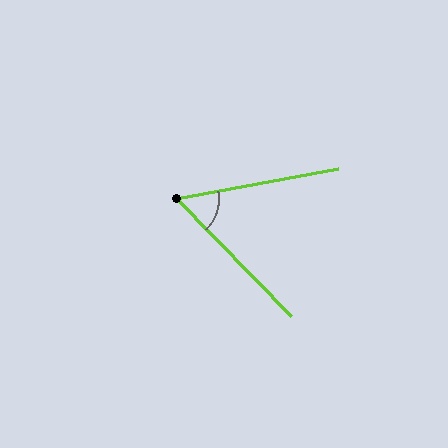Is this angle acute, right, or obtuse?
It is acute.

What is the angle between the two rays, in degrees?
Approximately 56 degrees.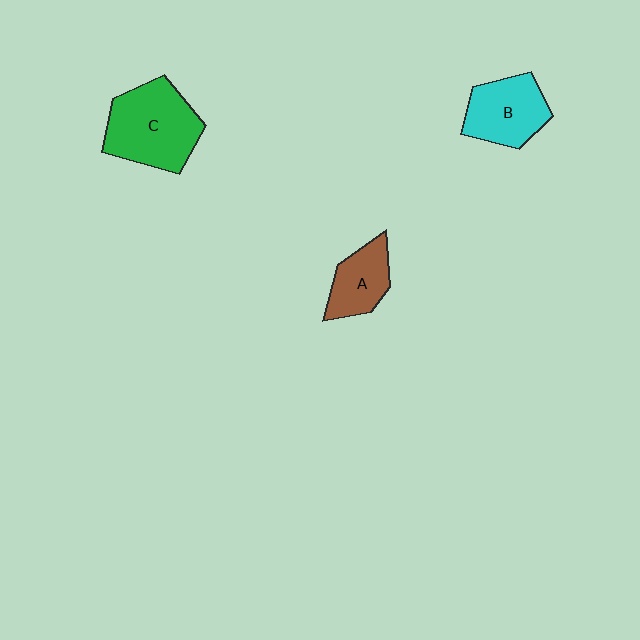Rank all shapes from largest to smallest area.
From largest to smallest: C (green), B (cyan), A (brown).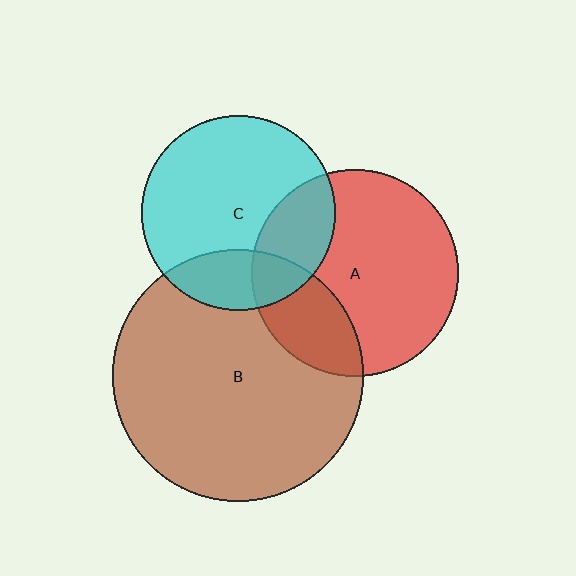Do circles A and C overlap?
Yes.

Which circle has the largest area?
Circle B (brown).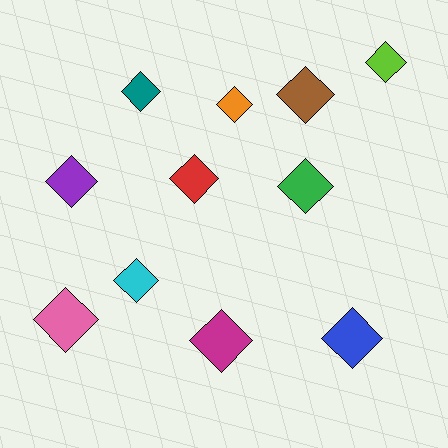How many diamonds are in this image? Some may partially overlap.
There are 11 diamonds.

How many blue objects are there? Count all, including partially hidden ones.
There is 1 blue object.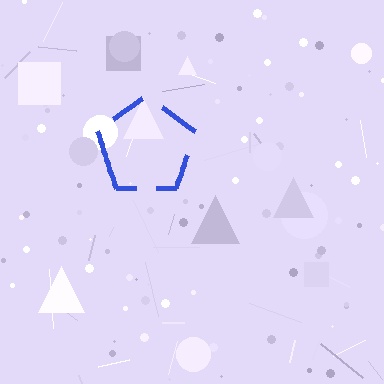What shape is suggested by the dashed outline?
The dashed outline suggests a pentagon.